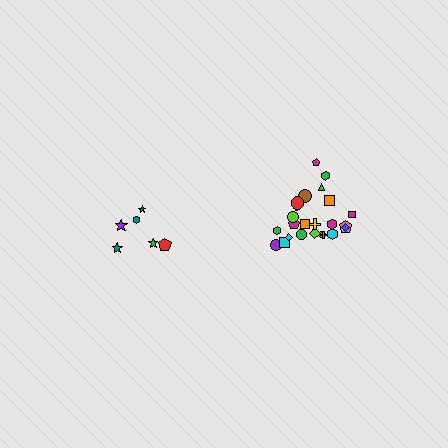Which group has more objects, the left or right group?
The right group.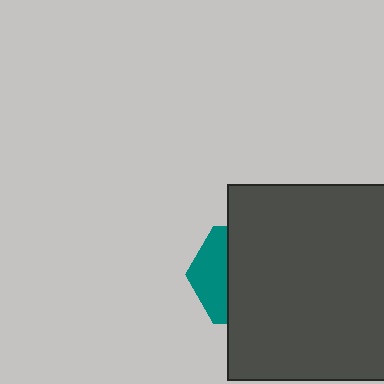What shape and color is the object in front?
The object in front is a dark gray rectangle.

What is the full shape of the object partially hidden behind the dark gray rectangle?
The partially hidden object is a teal hexagon.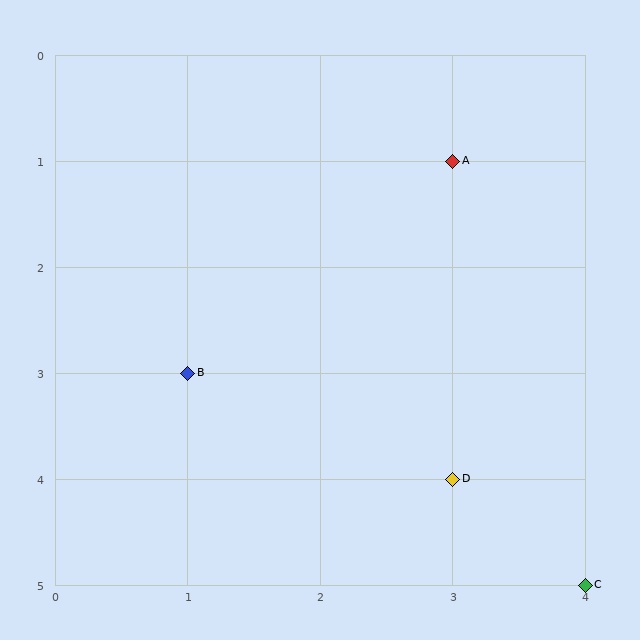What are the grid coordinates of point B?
Point B is at grid coordinates (1, 3).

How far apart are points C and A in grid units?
Points C and A are 1 column and 4 rows apart (about 4.1 grid units diagonally).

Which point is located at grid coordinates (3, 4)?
Point D is at (3, 4).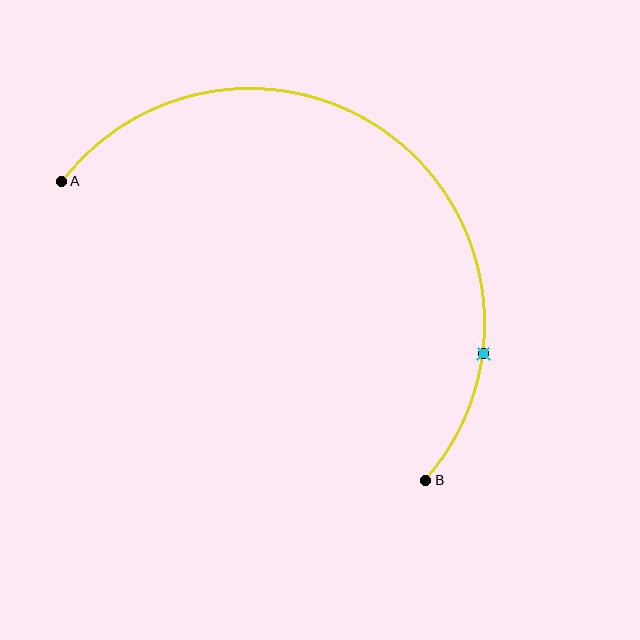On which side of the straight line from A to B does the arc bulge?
The arc bulges above and to the right of the straight line connecting A and B.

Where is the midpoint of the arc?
The arc midpoint is the point on the curve farthest from the straight line joining A and B. It sits above and to the right of that line.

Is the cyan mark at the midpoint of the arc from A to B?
No. The cyan mark lies on the arc but is closer to endpoint B. The arc midpoint would be at the point on the curve equidistant along the arc from both A and B.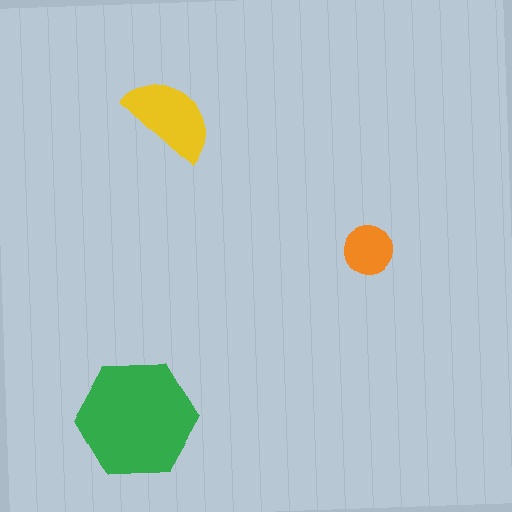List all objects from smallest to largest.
The orange circle, the yellow semicircle, the green hexagon.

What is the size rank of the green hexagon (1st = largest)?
1st.